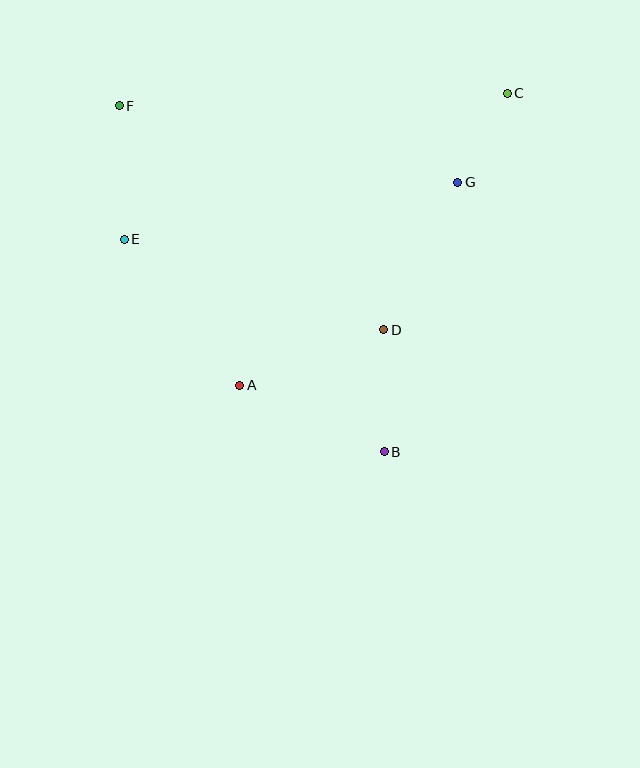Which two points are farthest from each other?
Points B and F are farthest from each other.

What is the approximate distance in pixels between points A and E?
The distance between A and E is approximately 186 pixels.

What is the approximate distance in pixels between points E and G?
The distance between E and G is approximately 338 pixels.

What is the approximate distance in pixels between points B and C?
The distance between B and C is approximately 379 pixels.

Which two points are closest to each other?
Points C and G are closest to each other.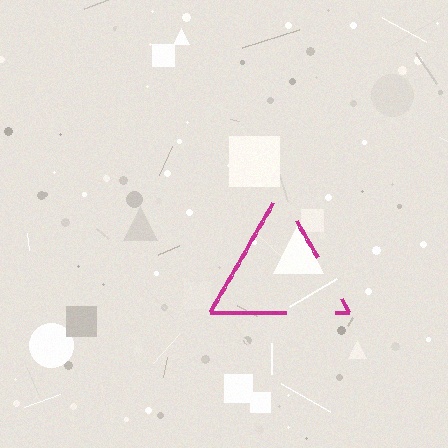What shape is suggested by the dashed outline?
The dashed outline suggests a triangle.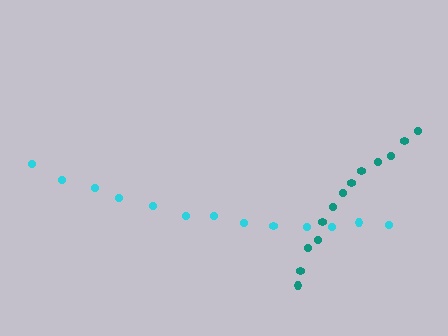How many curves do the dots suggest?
There are 2 distinct paths.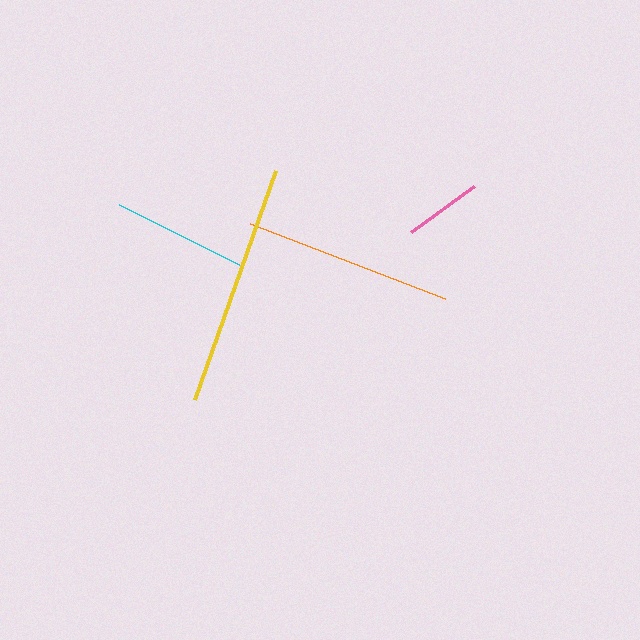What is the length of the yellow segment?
The yellow segment is approximately 243 pixels long.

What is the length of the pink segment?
The pink segment is approximately 78 pixels long.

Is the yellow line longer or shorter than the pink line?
The yellow line is longer than the pink line.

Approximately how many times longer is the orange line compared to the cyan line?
The orange line is approximately 1.6 times the length of the cyan line.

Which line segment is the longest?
The yellow line is the longest at approximately 243 pixels.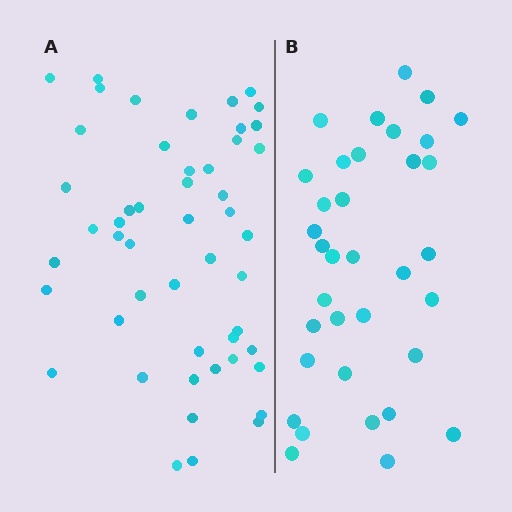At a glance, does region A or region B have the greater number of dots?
Region A (the left region) has more dots.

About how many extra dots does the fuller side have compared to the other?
Region A has approximately 15 more dots than region B.